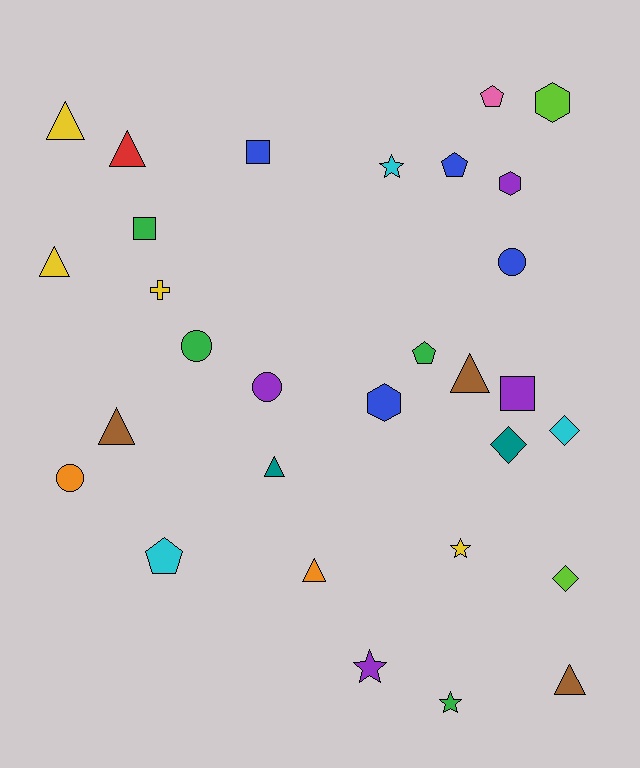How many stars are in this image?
There are 4 stars.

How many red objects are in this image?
There is 1 red object.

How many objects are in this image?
There are 30 objects.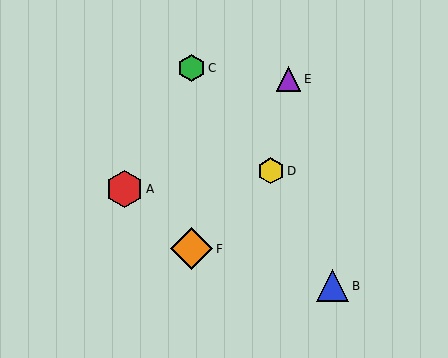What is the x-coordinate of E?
Object E is at x≈289.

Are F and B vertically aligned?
No, F is at x≈192 and B is at x≈333.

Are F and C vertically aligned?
Yes, both are at x≈192.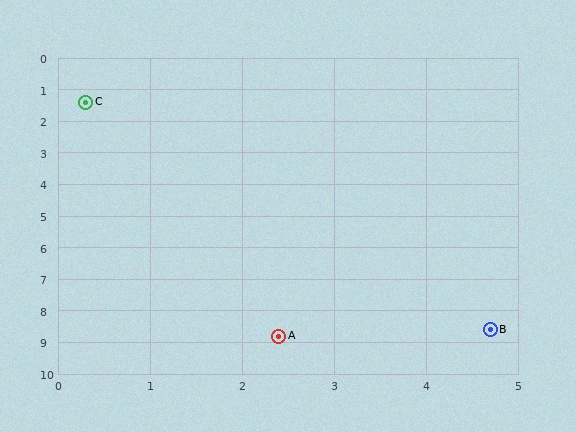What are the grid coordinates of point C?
Point C is at approximately (0.3, 1.4).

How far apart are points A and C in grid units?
Points A and C are about 7.7 grid units apart.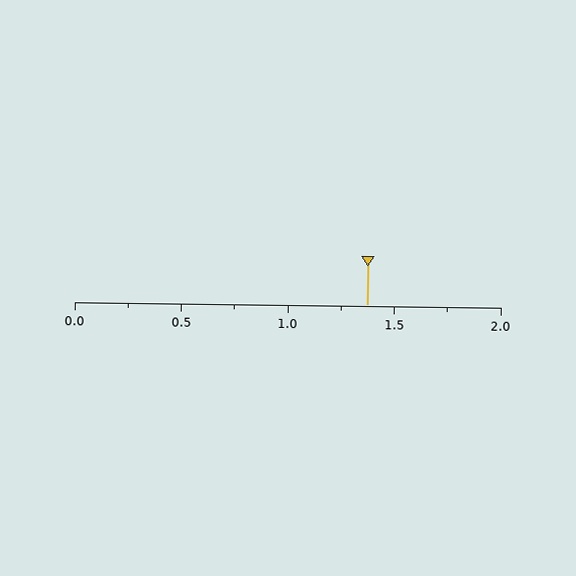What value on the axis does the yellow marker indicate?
The marker indicates approximately 1.38.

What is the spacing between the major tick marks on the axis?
The major ticks are spaced 0.5 apart.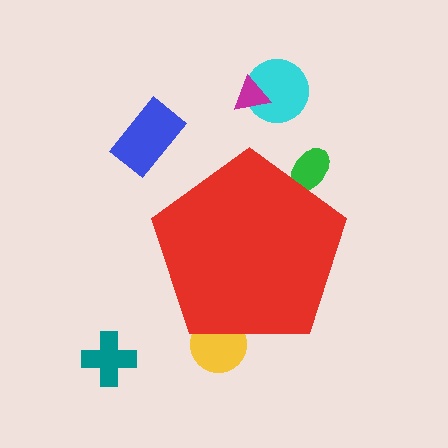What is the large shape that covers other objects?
A red pentagon.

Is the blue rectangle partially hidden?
No, the blue rectangle is fully visible.